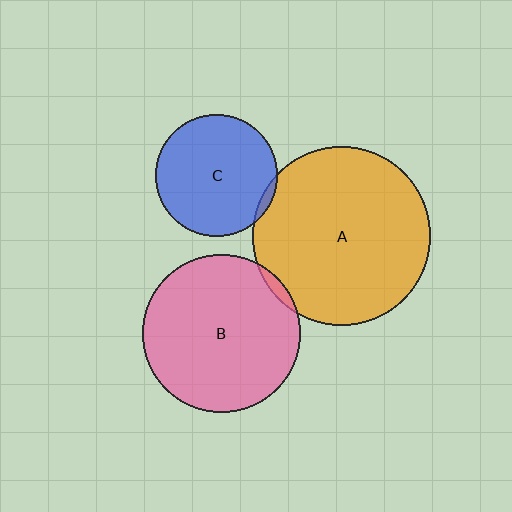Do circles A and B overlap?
Yes.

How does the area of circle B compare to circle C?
Approximately 1.7 times.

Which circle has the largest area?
Circle A (orange).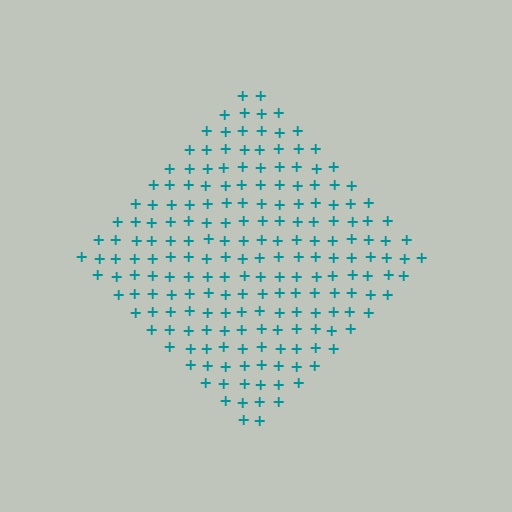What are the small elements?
The small elements are plus signs.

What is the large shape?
The large shape is a diamond.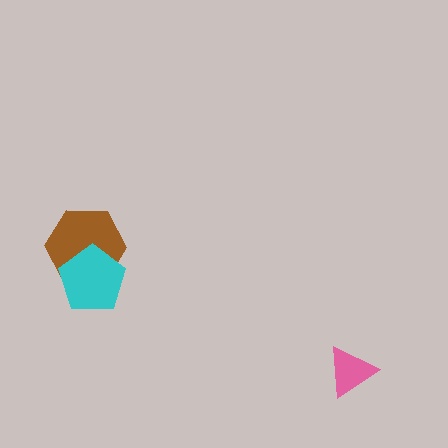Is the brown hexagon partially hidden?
Yes, it is partially covered by another shape.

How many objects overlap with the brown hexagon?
1 object overlaps with the brown hexagon.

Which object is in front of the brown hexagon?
The cyan pentagon is in front of the brown hexagon.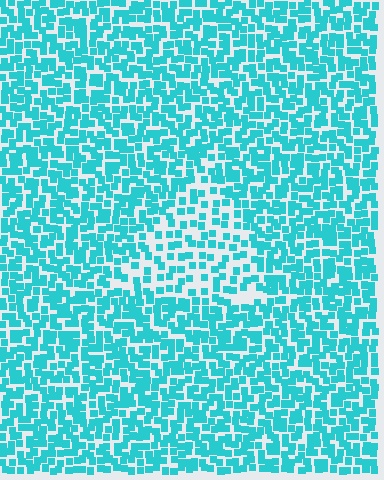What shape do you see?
I see a triangle.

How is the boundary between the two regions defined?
The boundary is defined by a change in element density (approximately 1.9x ratio). All elements are the same color, size, and shape.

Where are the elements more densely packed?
The elements are more densely packed outside the triangle boundary.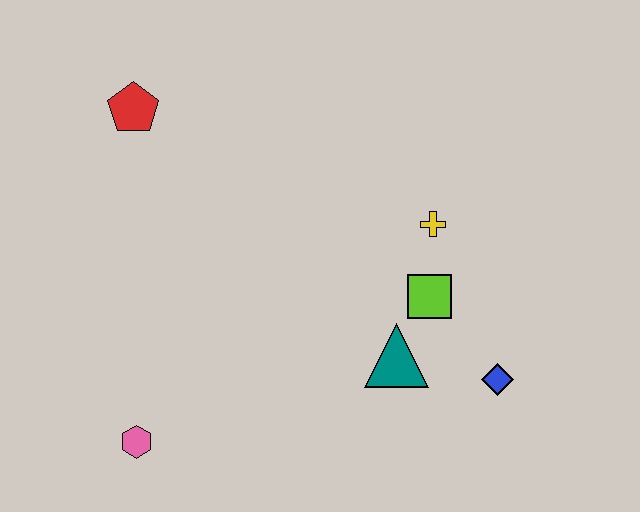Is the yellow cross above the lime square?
Yes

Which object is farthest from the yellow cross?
The pink hexagon is farthest from the yellow cross.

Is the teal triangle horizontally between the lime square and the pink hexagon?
Yes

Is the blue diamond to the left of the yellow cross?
No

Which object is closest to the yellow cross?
The lime square is closest to the yellow cross.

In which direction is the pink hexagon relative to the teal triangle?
The pink hexagon is to the left of the teal triangle.